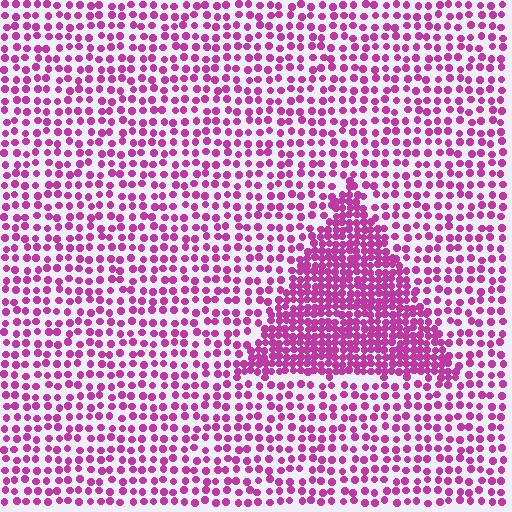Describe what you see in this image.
The image contains small magenta elements arranged at two different densities. A triangle-shaped region is visible where the elements are more densely packed than the surrounding area.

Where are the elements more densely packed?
The elements are more densely packed inside the triangle boundary.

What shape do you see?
I see a triangle.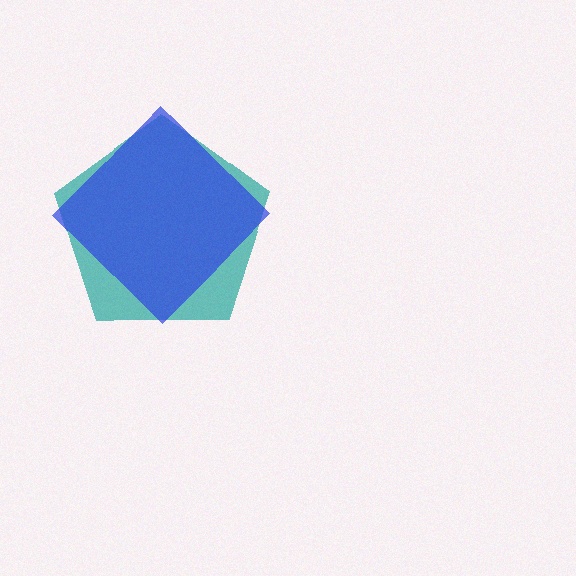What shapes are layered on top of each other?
The layered shapes are: a teal pentagon, a blue diamond.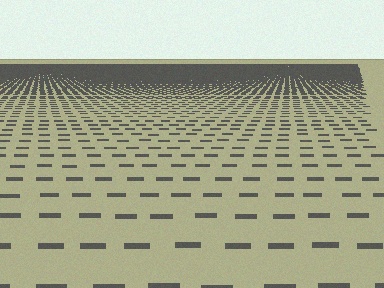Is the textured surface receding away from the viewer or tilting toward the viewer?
The surface is receding away from the viewer. Texture elements get smaller and denser toward the top.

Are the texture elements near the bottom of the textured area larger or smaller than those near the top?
Larger. Near the bottom, elements are closer to the viewer and appear at a bigger on-screen size.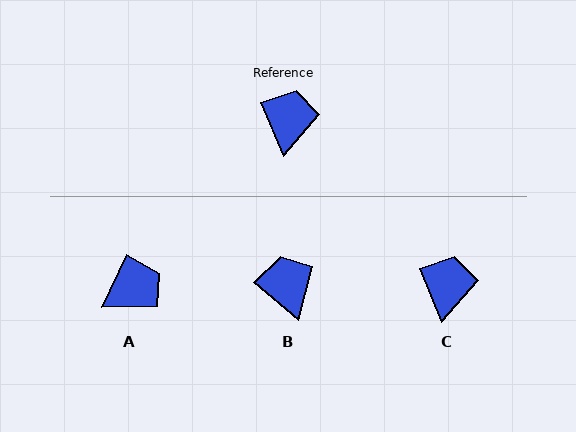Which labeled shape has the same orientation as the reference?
C.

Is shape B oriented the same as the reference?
No, it is off by about 27 degrees.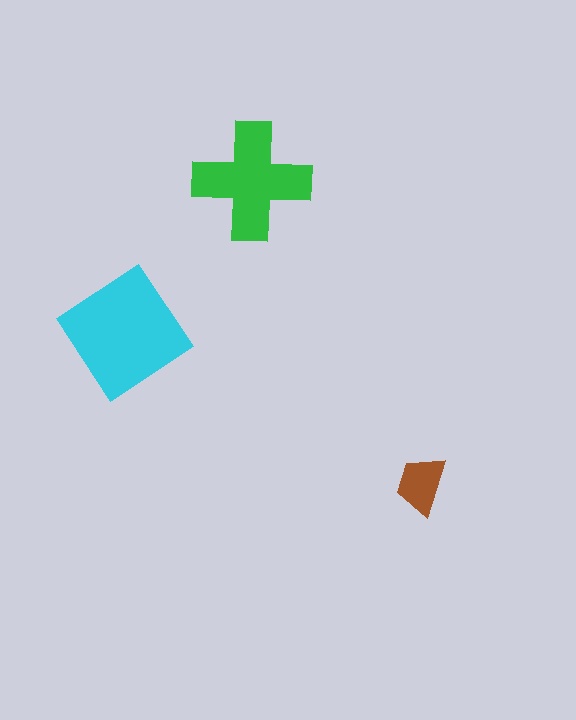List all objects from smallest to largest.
The brown trapezoid, the green cross, the cyan diamond.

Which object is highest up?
The green cross is topmost.